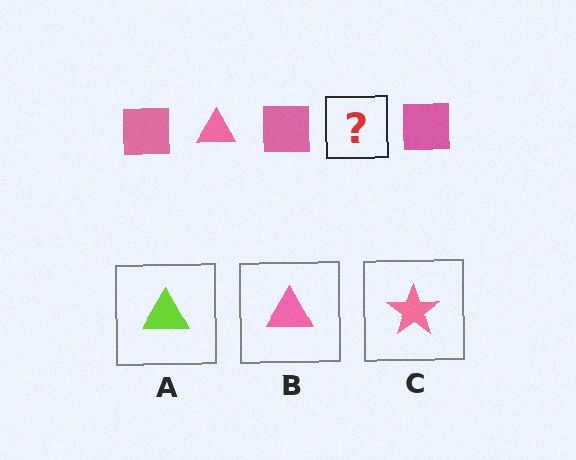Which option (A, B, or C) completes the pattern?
B.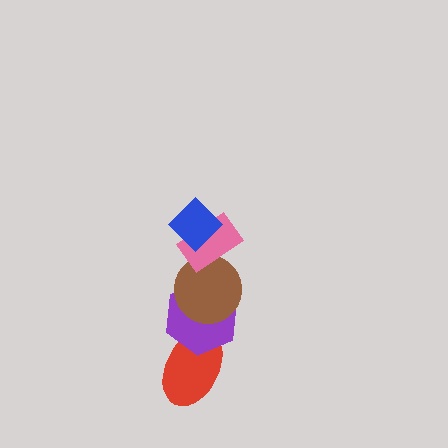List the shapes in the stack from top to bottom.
From top to bottom: the blue diamond, the pink rectangle, the brown circle, the purple hexagon, the red ellipse.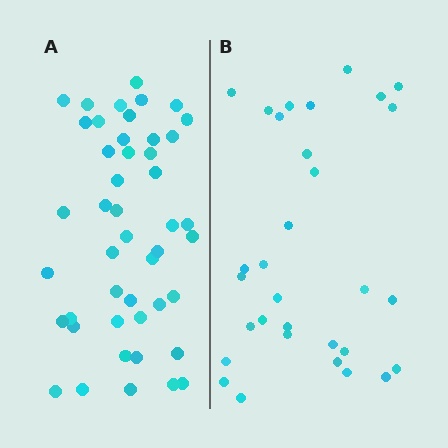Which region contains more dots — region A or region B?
Region A (the left region) has more dots.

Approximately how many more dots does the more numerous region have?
Region A has approximately 15 more dots than region B.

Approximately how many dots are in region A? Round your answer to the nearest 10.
About 50 dots. (The exact count is 46, which rounds to 50.)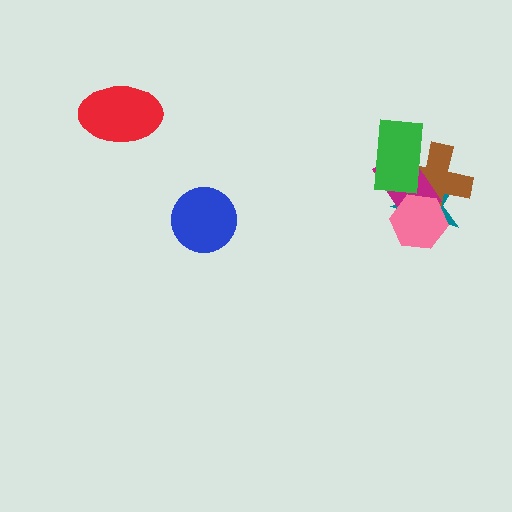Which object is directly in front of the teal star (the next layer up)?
The brown cross is directly in front of the teal star.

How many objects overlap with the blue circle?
0 objects overlap with the blue circle.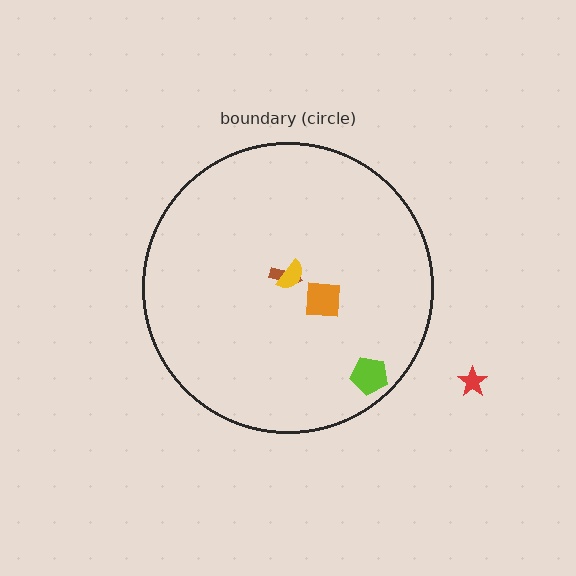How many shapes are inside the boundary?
4 inside, 1 outside.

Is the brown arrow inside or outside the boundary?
Inside.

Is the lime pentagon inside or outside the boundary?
Inside.